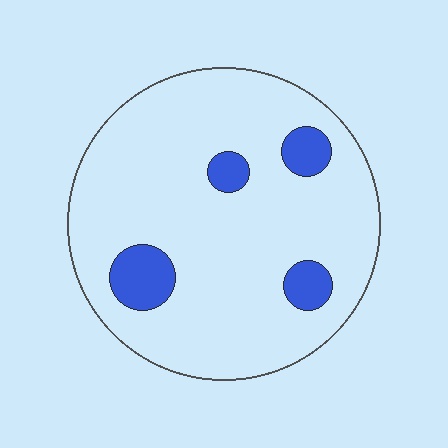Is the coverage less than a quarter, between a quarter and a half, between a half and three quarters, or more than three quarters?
Less than a quarter.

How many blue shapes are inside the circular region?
4.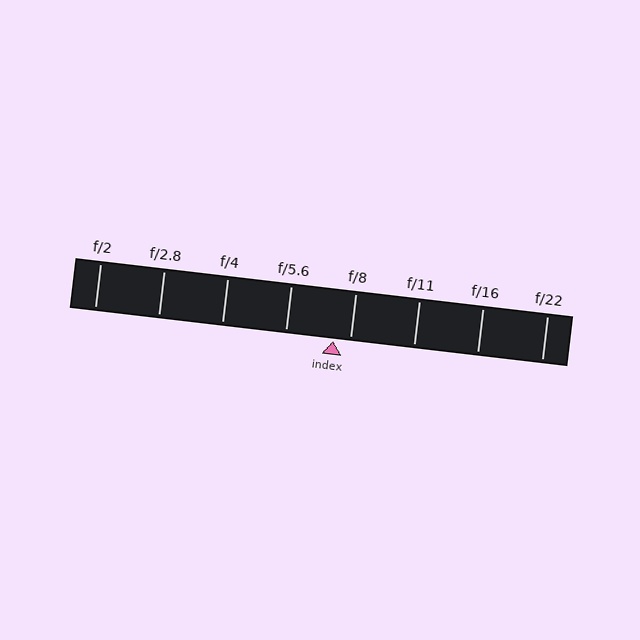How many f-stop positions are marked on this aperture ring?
There are 8 f-stop positions marked.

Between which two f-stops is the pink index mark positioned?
The index mark is between f/5.6 and f/8.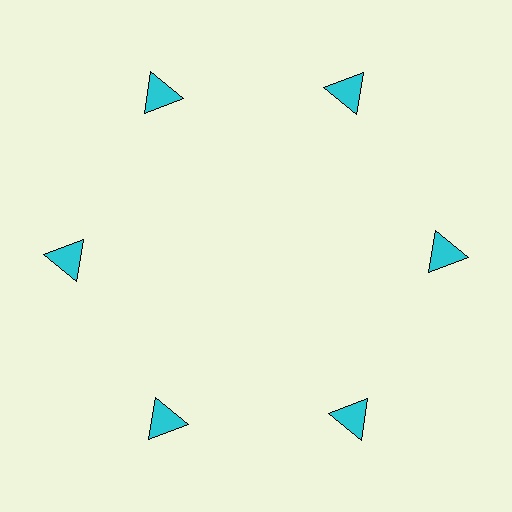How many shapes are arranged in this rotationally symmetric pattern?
There are 6 shapes, arranged in 6 groups of 1.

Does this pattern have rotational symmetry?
Yes, this pattern has 6-fold rotational symmetry. It looks the same after rotating 60 degrees around the center.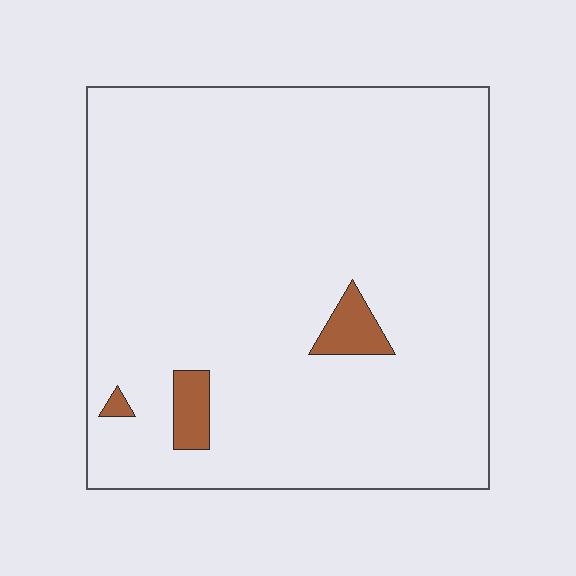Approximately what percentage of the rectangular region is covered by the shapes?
Approximately 5%.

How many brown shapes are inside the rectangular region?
3.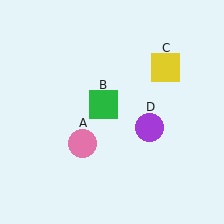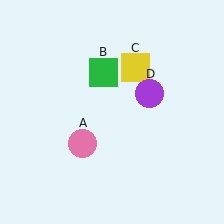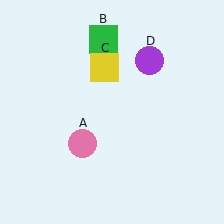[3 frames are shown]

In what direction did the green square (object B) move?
The green square (object B) moved up.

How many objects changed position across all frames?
3 objects changed position: green square (object B), yellow square (object C), purple circle (object D).